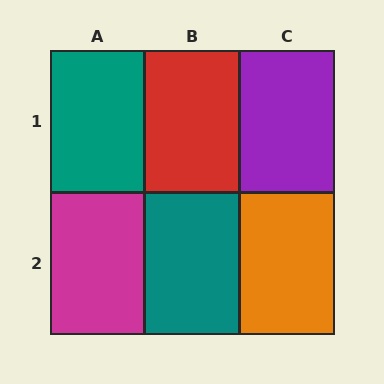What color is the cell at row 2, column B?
Teal.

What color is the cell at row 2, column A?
Magenta.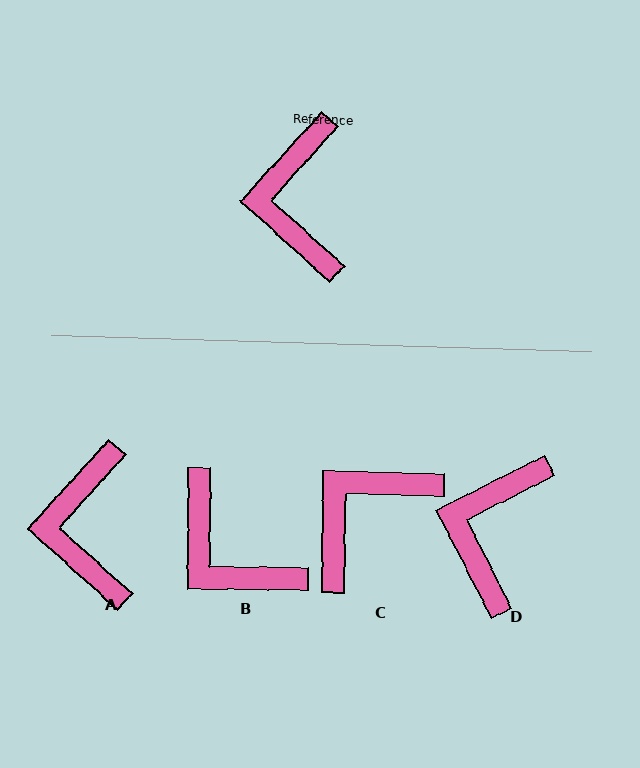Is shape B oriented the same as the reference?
No, it is off by about 42 degrees.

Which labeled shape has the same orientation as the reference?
A.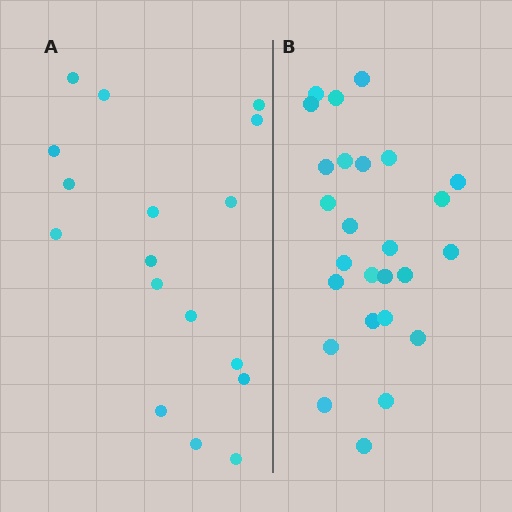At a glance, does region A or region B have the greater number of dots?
Region B (the right region) has more dots.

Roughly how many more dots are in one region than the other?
Region B has roughly 8 or so more dots than region A.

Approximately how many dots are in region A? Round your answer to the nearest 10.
About 20 dots. (The exact count is 17, which rounds to 20.)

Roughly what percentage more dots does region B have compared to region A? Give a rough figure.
About 55% more.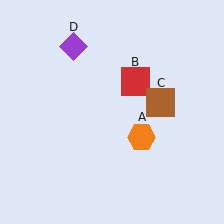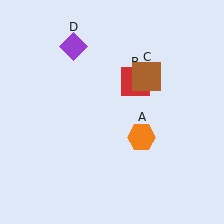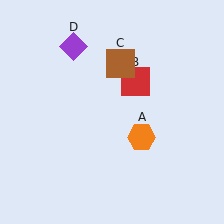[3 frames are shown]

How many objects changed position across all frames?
1 object changed position: brown square (object C).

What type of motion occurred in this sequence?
The brown square (object C) rotated counterclockwise around the center of the scene.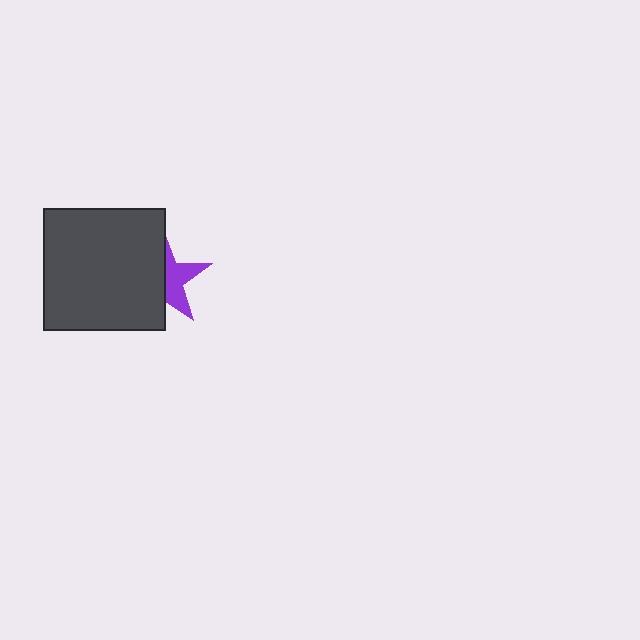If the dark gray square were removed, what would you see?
You would see the complete purple star.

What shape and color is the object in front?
The object in front is a dark gray square.